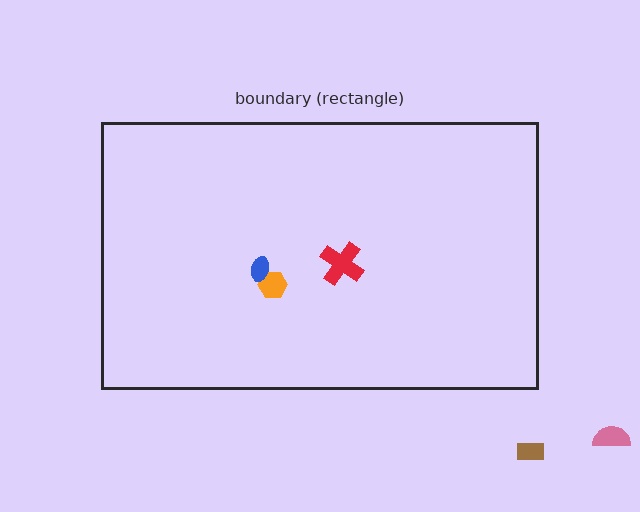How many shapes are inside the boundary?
3 inside, 2 outside.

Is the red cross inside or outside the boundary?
Inside.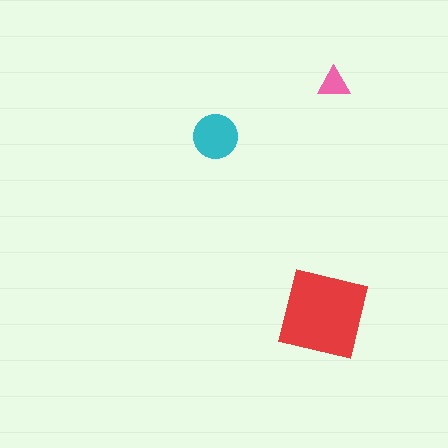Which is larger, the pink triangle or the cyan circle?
The cyan circle.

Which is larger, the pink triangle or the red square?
The red square.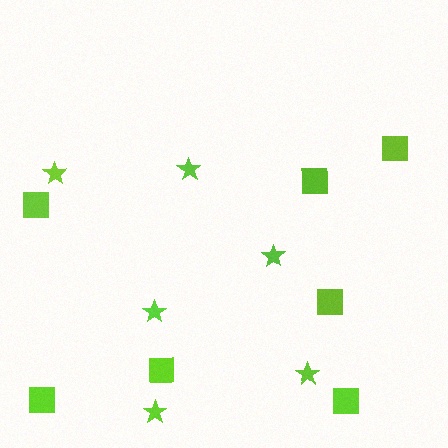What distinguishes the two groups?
There are 2 groups: one group of squares (7) and one group of stars (6).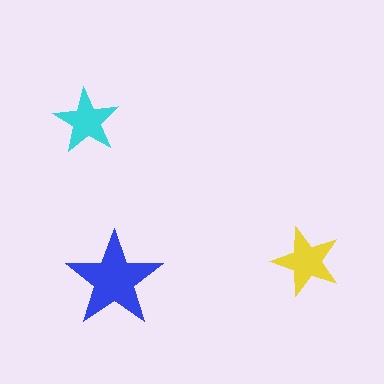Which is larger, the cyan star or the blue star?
The blue one.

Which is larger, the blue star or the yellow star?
The blue one.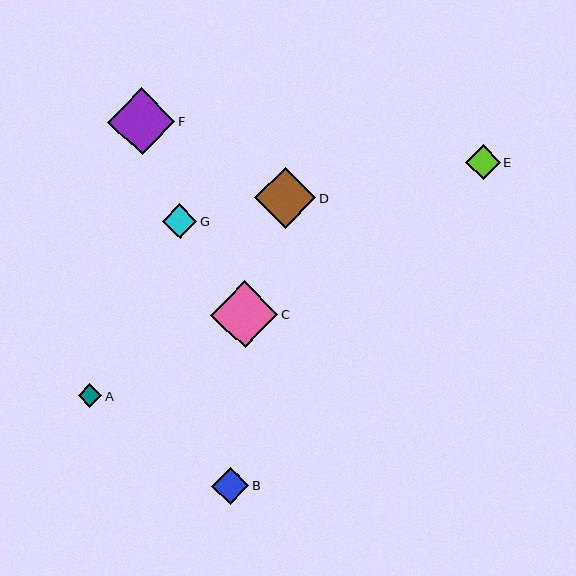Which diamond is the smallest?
Diamond A is the smallest with a size of approximately 23 pixels.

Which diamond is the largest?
Diamond C is the largest with a size of approximately 67 pixels.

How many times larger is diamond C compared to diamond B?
Diamond C is approximately 1.8 times the size of diamond B.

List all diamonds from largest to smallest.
From largest to smallest: C, F, D, B, E, G, A.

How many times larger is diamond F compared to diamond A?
Diamond F is approximately 2.9 times the size of diamond A.